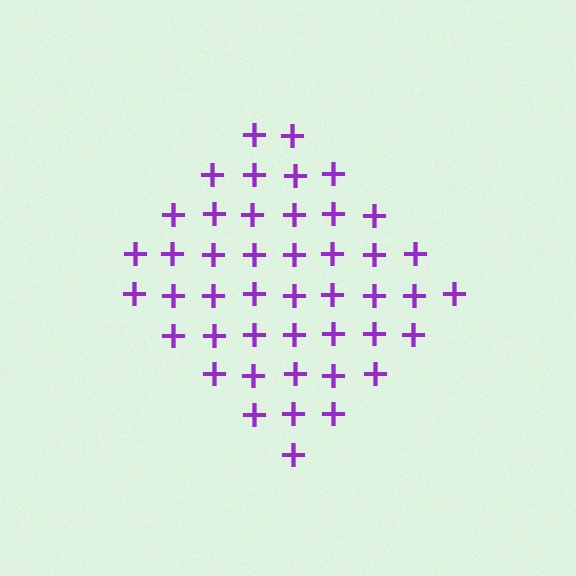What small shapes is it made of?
It is made of small plus signs.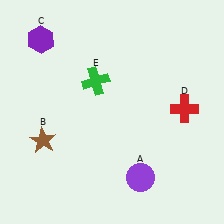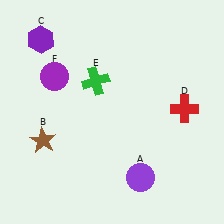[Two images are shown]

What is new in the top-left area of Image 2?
A purple circle (F) was added in the top-left area of Image 2.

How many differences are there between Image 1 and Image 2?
There is 1 difference between the two images.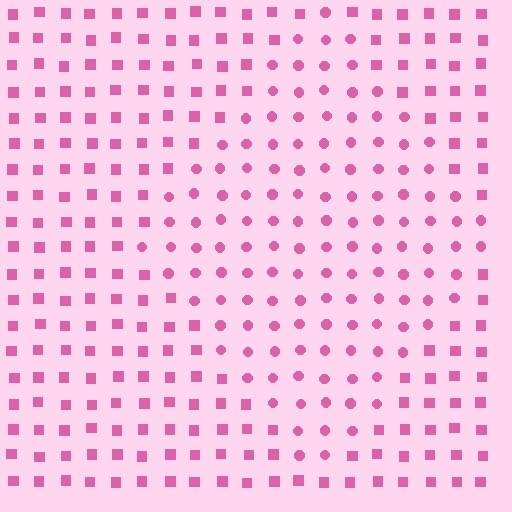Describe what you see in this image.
The image is filled with small pink elements arranged in a uniform grid. A diamond-shaped region contains circles, while the surrounding area contains squares. The boundary is defined purely by the change in element shape.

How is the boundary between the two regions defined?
The boundary is defined by a change in element shape: circles inside vs. squares outside. All elements share the same color and spacing.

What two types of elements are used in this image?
The image uses circles inside the diamond region and squares outside it.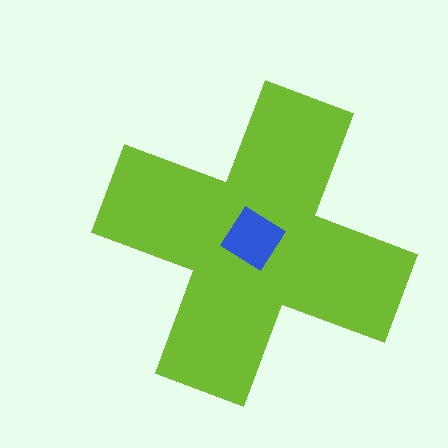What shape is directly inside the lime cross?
The blue diamond.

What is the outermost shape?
The lime cross.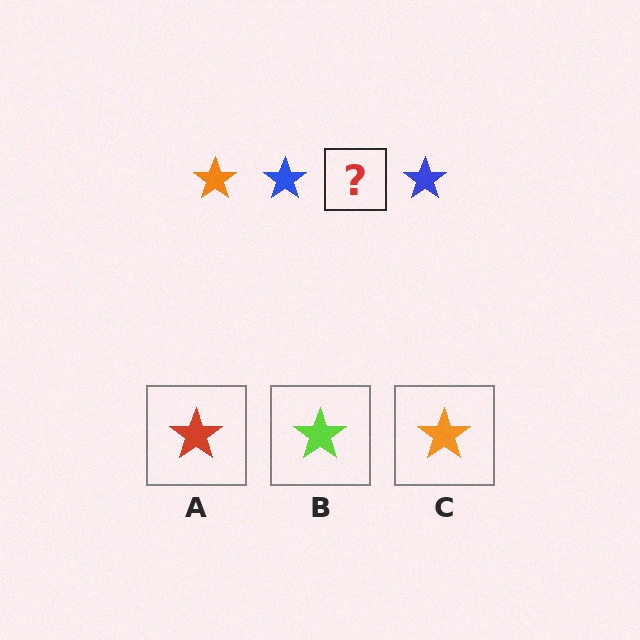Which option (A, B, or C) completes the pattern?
C.